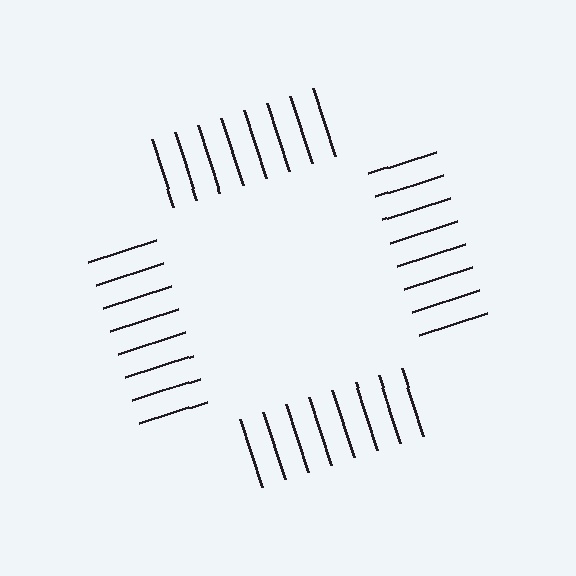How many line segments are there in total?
32 — 8 along each of the 4 edges.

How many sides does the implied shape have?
4 sides — the line-ends trace a square.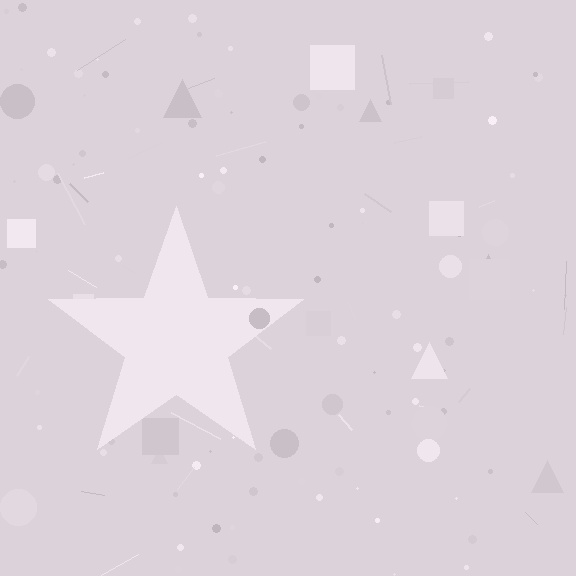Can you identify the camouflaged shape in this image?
The camouflaged shape is a star.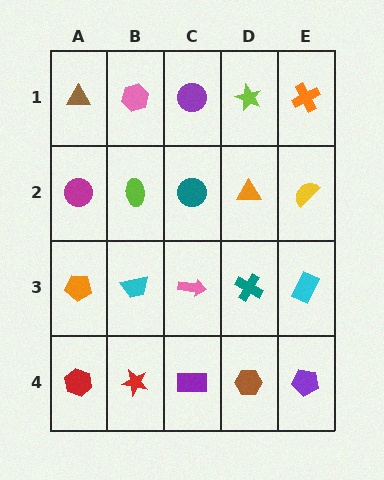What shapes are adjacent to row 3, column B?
A lime ellipse (row 2, column B), a red star (row 4, column B), an orange pentagon (row 3, column A), a pink arrow (row 3, column C).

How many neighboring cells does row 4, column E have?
2.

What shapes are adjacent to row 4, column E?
A cyan rectangle (row 3, column E), a brown hexagon (row 4, column D).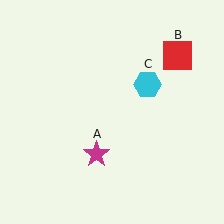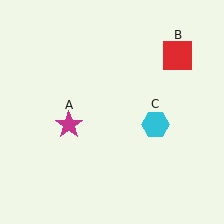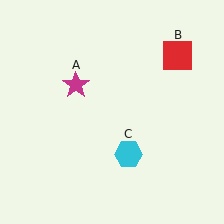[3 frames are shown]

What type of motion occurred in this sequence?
The magenta star (object A), cyan hexagon (object C) rotated clockwise around the center of the scene.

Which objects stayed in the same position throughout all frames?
Red square (object B) remained stationary.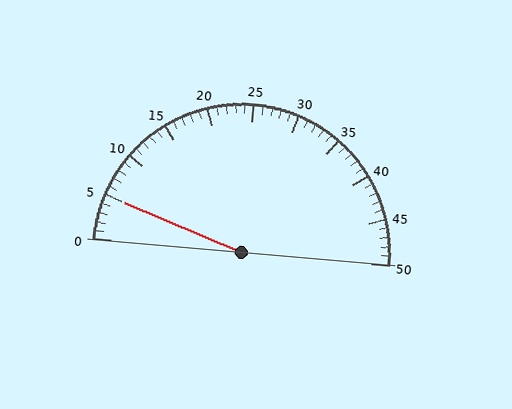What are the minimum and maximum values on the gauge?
The gauge ranges from 0 to 50.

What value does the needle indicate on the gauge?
The needle indicates approximately 5.